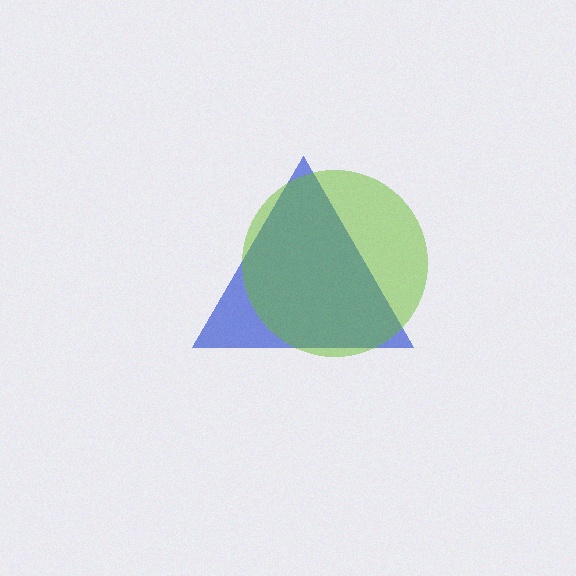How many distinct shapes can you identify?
There are 2 distinct shapes: a blue triangle, a lime circle.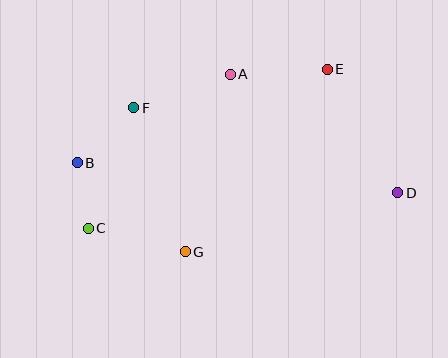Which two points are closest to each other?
Points B and C are closest to each other.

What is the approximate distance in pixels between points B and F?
The distance between B and F is approximately 79 pixels.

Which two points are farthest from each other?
Points B and D are farthest from each other.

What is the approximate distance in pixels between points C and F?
The distance between C and F is approximately 129 pixels.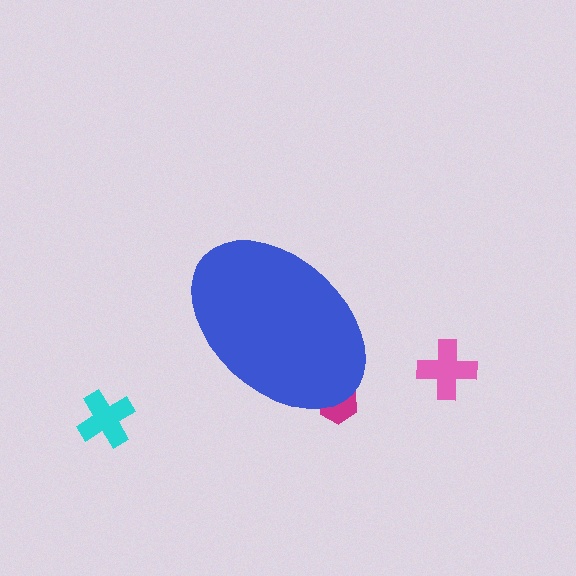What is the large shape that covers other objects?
A blue ellipse.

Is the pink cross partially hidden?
No, the pink cross is fully visible.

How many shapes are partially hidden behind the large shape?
1 shape is partially hidden.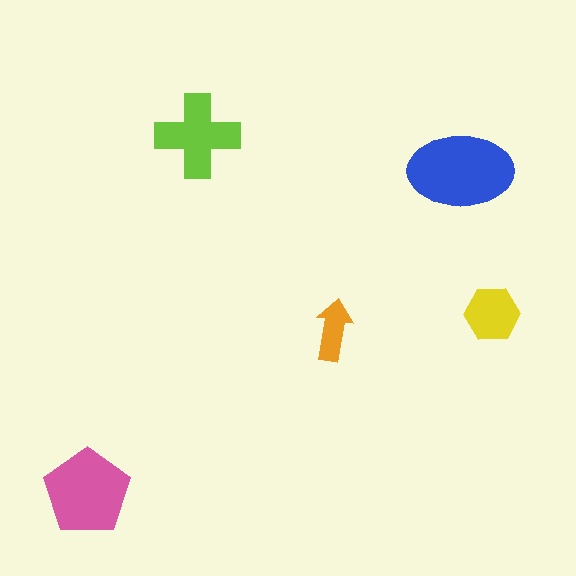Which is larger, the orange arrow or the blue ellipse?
The blue ellipse.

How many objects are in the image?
There are 5 objects in the image.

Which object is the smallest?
The orange arrow.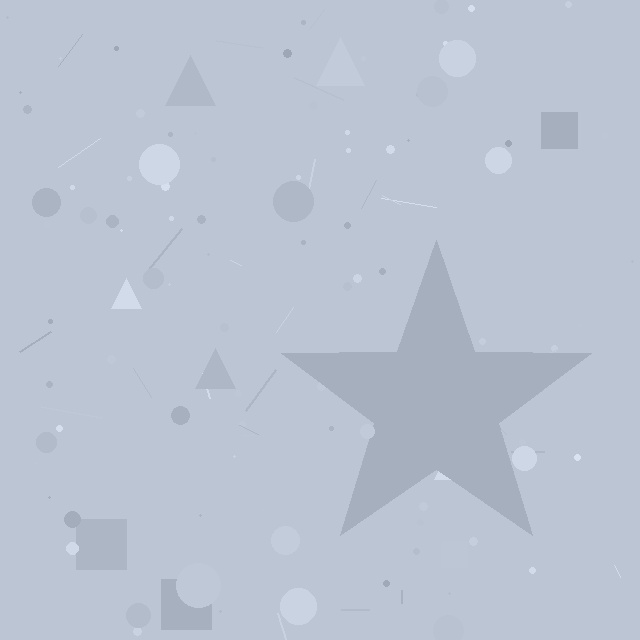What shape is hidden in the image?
A star is hidden in the image.